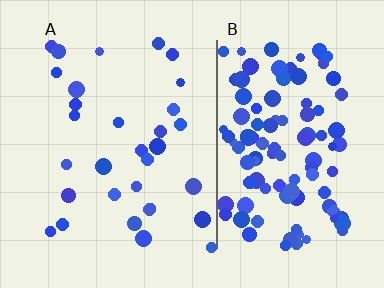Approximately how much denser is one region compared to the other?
Approximately 3.7× — region B over region A.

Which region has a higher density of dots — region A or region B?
B (the right).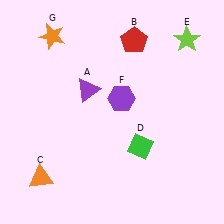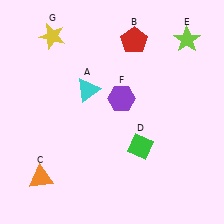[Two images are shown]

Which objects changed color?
A changed from purple to cyan. G changed from orange to yellow.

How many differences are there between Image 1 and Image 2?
There are 2 differences between the two images.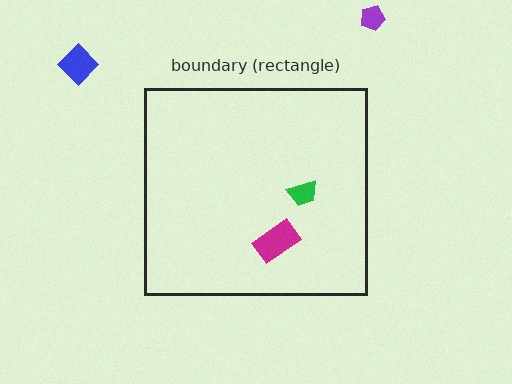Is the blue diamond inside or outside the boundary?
Outside.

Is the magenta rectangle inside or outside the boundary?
Inside.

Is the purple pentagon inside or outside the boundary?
Outside.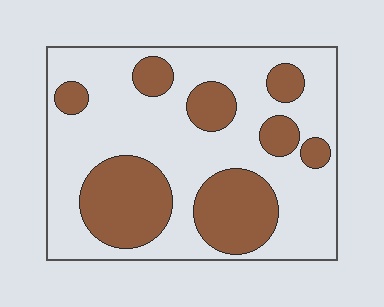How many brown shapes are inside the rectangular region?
8.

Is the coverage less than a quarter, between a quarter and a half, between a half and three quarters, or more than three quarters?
Between a quarter and a half.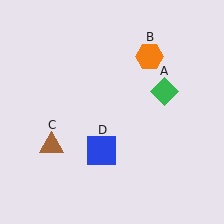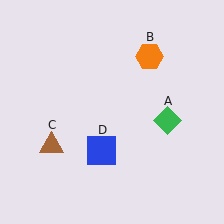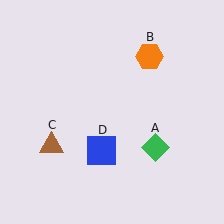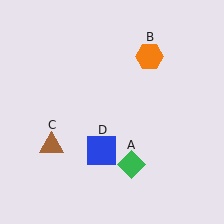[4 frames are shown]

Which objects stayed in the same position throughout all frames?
Orange hexagon (object B) and brown triangle (object C) and blue square (object D) remained stationary.